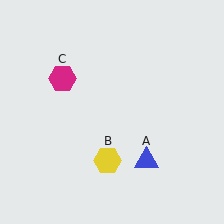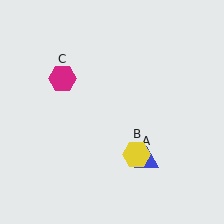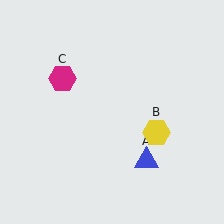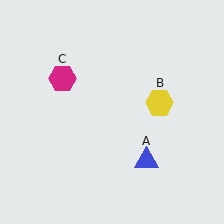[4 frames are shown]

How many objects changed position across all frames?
1 object changed position: yellow hexagon (object B).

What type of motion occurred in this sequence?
The yellow hexagon (object B) rotated counterclockwise around the center of the scene.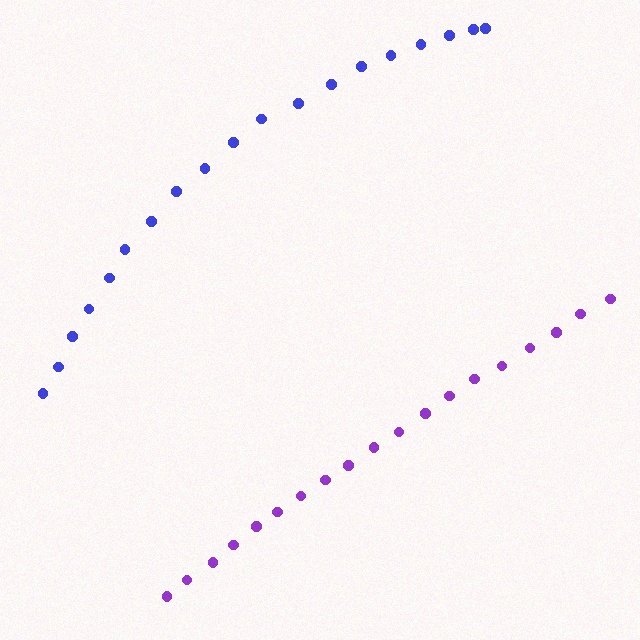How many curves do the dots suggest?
There are 2 distinct paths.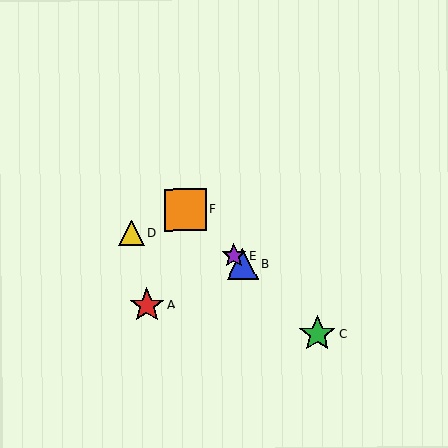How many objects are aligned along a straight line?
4 objects (B, C, E, F) are aligned along a straight line.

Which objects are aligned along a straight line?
Objects B, C, E, F are aligned along a straight line.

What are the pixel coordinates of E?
Object E is at (234, 256).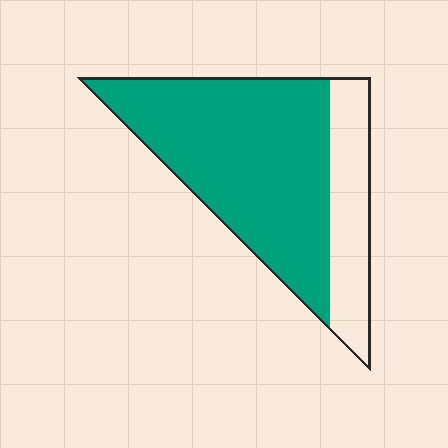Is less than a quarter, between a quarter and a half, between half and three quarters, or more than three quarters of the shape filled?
Between half and three quarters.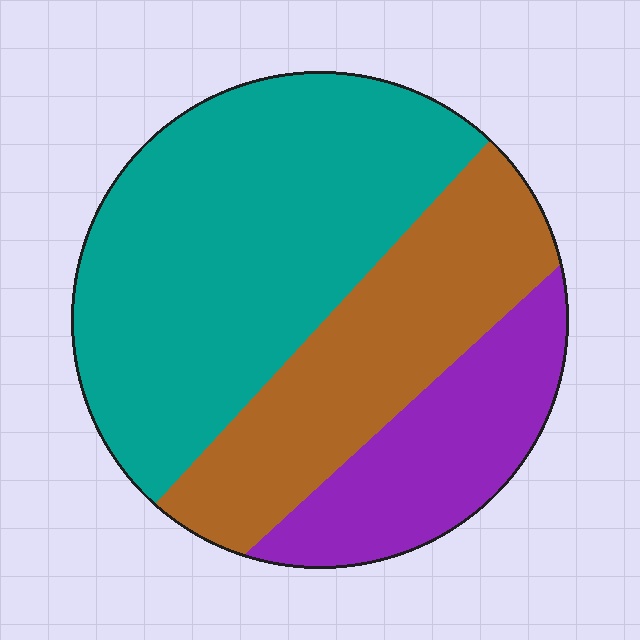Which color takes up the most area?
Teal, at roughly 50%.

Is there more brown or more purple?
Brown.